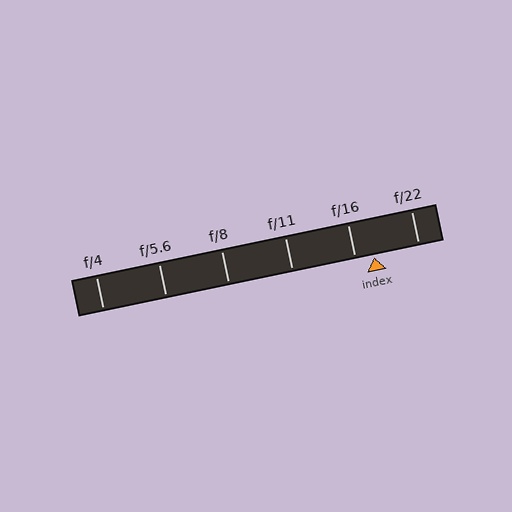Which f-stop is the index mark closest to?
The index mark is closest to f/16.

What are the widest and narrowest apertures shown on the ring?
The widest aperture shown is f/4 and the narrowest is f/22.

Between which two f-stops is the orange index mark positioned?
The index mark is between f/16 and f/22.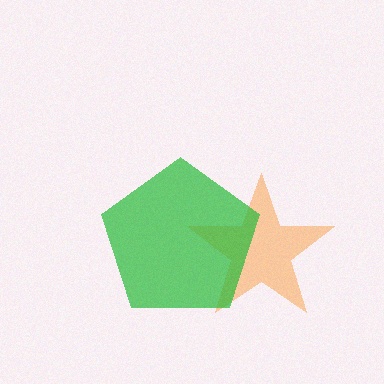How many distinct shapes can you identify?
There are 2 distinct shapes: an orange star, a green pentagon.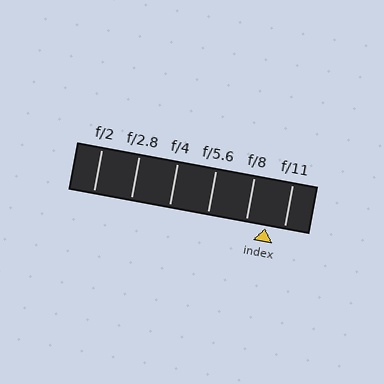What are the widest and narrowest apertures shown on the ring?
The widest aperture shown is f/2 and the narrowest is f/11.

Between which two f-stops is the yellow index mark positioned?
The index mark is between f/8 and f/11.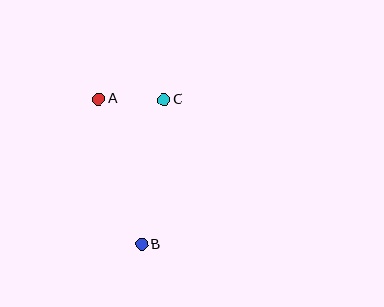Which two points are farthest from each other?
Points A and B are farthest from each other.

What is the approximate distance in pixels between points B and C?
The distance between B and C is approximately 147 pixels.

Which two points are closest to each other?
Points A and C are closest to each other.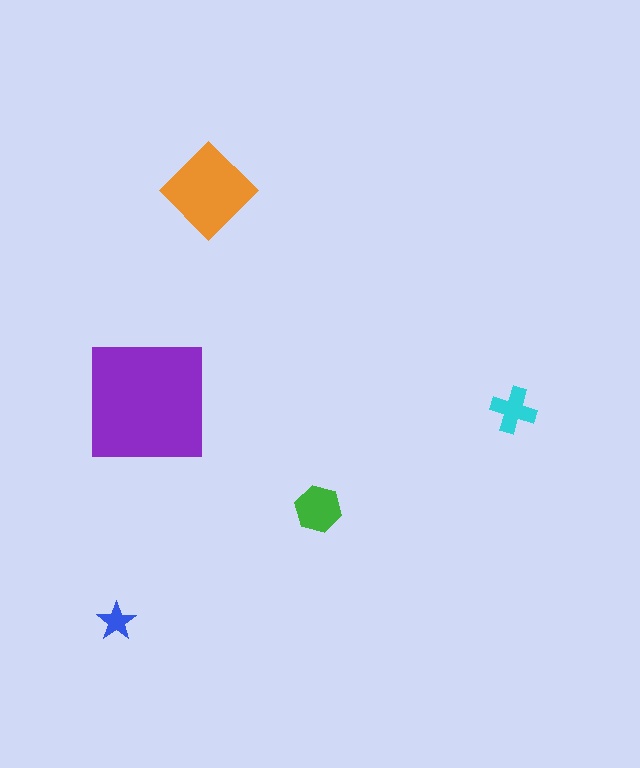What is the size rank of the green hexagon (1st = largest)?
3rd.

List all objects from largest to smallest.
The purple square, the orange diamond, the green hexagon, the cyan cross, the blue star.